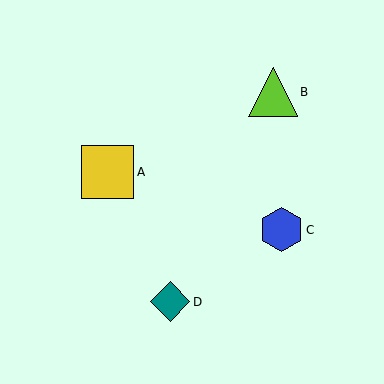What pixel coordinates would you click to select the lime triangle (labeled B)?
Click at (273, 92) to select the lime triangle B.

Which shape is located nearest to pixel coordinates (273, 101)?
The lime triangle (labeled B) at (273, 92) is nearest to that location.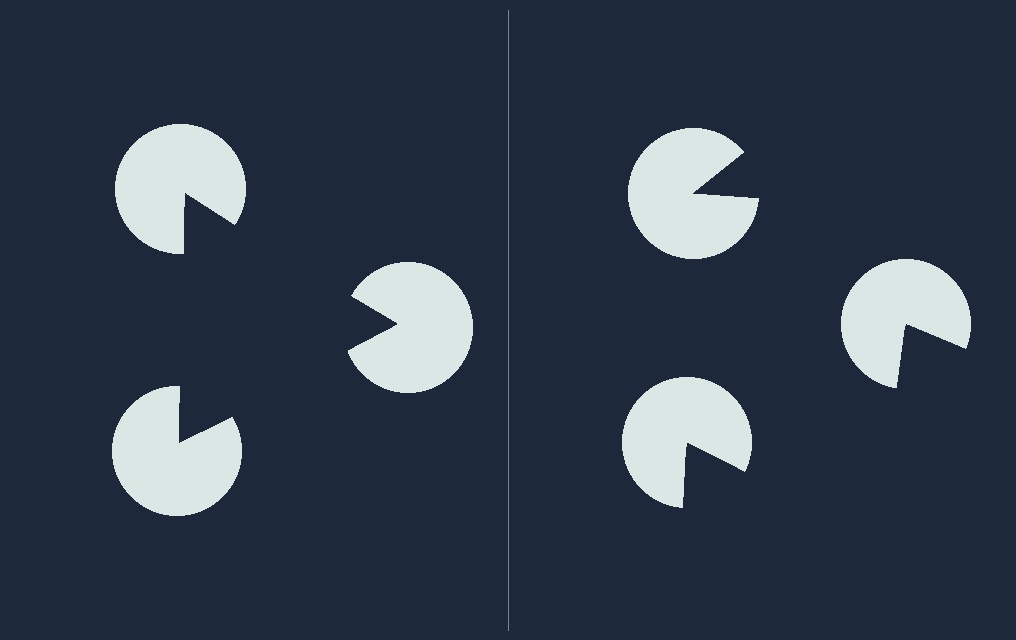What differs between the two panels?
The pac-man discs are positioned identically on both sides; only the wedge orientations differ. On the left they align to a triangle; on the right they are misaligned.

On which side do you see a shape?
An illusory triangle appears on the left side. On the right side the wedge cuts are rotated, so no coherent shape forms.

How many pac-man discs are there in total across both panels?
6 — 3 on each side.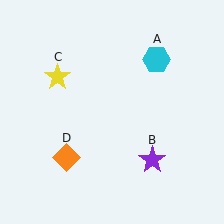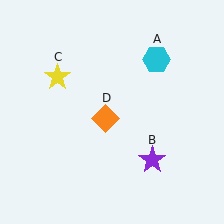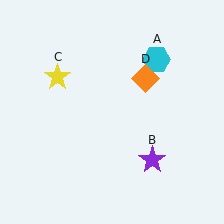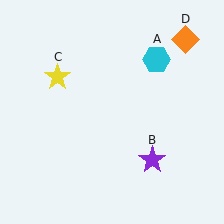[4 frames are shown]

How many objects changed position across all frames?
1 object changed position: orange diamond (object D).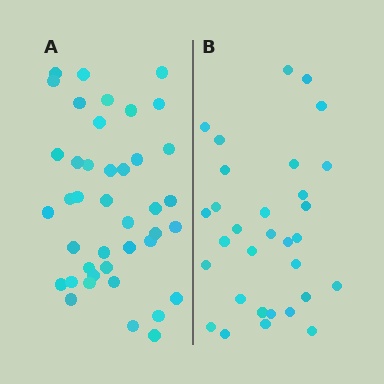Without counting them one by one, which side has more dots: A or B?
Region A (the left region) has more dots.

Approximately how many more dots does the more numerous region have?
Region A has roughly 10 or so more dots than region B.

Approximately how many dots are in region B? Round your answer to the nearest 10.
About 30 dots. (The exact count is 31, which rounds to 30.)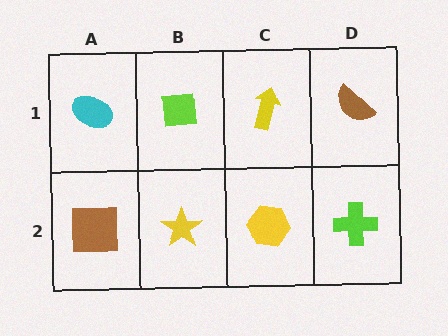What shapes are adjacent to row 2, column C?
A yellow arrow (row 1, column C), a yellow star (row 2, column B), a lime cross (row 2, column D).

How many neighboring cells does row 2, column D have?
2.